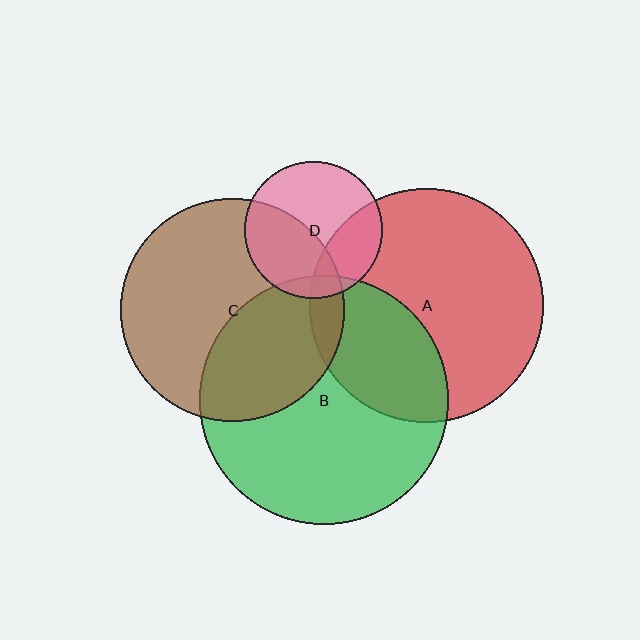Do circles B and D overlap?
Yes.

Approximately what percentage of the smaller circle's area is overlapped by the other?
Approximately 10%.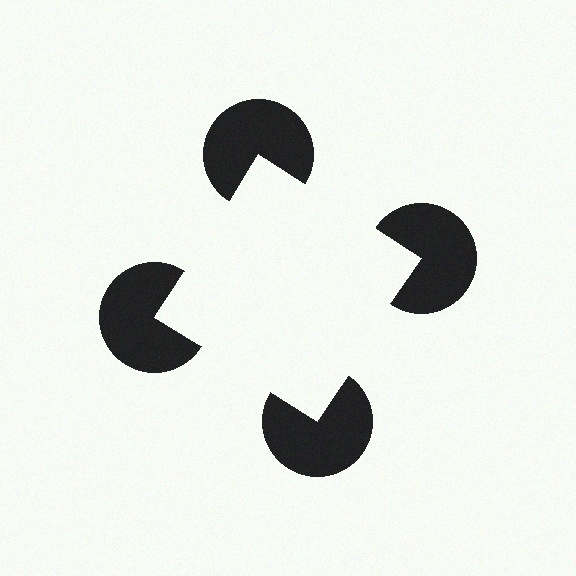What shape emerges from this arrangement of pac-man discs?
An illusory square — its edges are inferred from the aligned wedge cuts in the pac-man discs, not physically drawn.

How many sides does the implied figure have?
4 sides.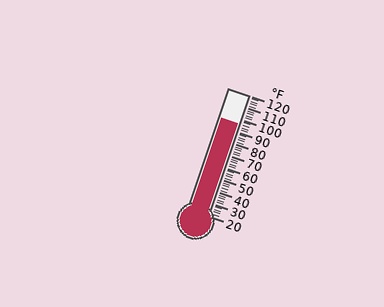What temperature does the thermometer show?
The thermometer shows approximately 96°F.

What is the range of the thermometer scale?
The thermometer scale ranges from 20°F to 120°F.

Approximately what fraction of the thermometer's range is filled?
The thermometer is filled to approximately 75% of its range.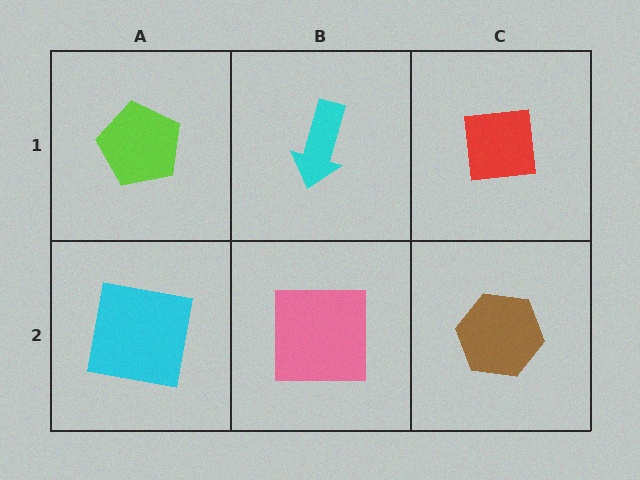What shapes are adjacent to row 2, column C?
A red square (row 1, column C), a pink square (row 2, column B).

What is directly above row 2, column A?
A lime pentagon.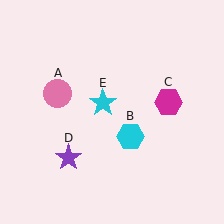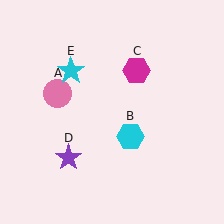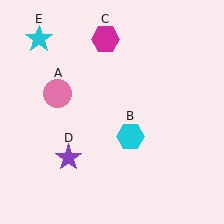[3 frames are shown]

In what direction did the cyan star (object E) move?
The cyan star (object E) moved up and to the left.